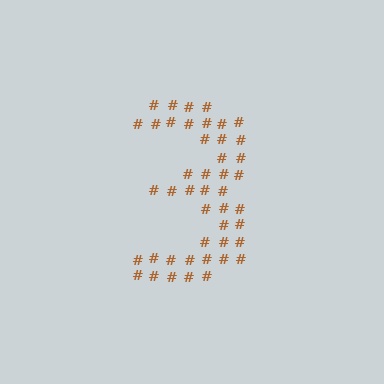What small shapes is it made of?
It is made of small hash symbols.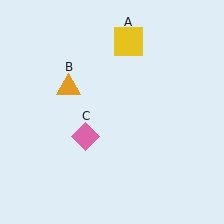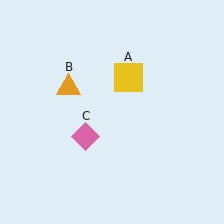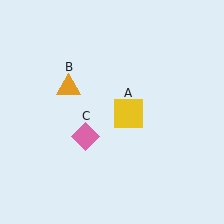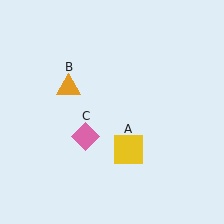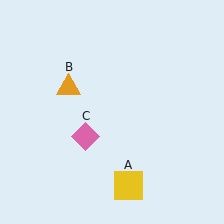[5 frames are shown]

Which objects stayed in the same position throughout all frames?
Orange triangle (object B) and pink diamond (object C) remained stationary.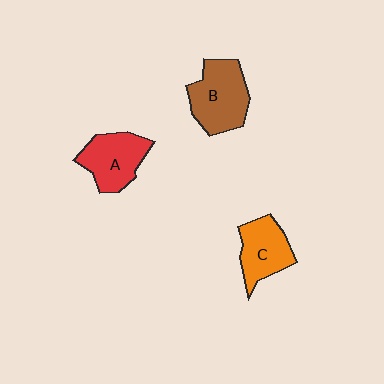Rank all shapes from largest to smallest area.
From largest to smallest: B (brown), A (red), C (orange).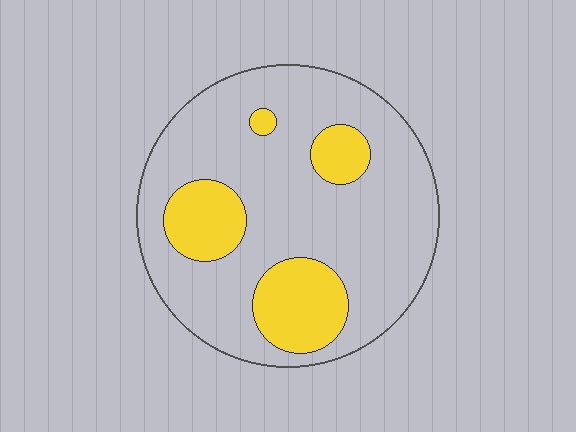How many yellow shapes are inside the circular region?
4.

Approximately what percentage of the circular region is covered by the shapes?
Approximately 25%.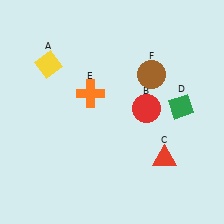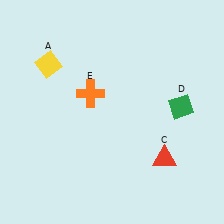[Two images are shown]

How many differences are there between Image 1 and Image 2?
There are 2 differences between the two images.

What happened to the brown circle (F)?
The brown circle (F) was removed in Image 2. It was in the top-right area of Image 1.